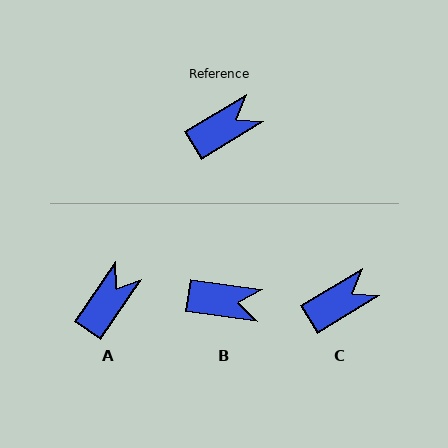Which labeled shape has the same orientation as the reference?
C.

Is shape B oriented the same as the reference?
No, it is off by about 40 degrees.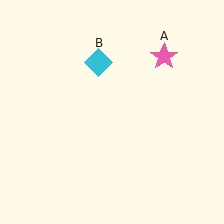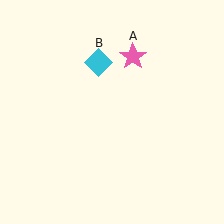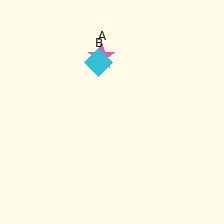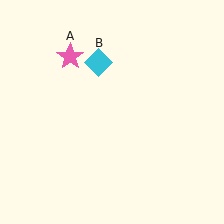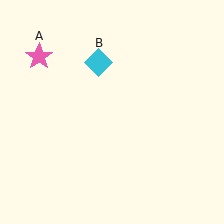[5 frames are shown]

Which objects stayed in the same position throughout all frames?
Cyan diamond (object B) remained stationary.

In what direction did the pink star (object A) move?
The pink star (object A) moved left.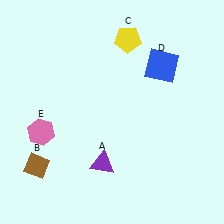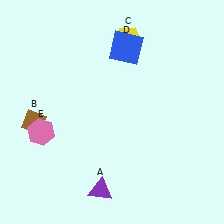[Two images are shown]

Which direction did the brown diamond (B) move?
The brown diamond (B) moved up.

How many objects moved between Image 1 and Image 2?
3 objects moved between the two images.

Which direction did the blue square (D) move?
The blue square (D) moved left.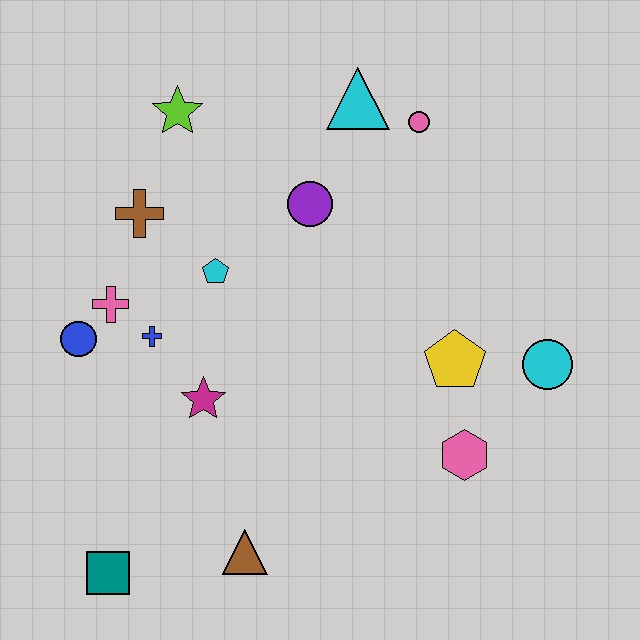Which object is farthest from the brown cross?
The cyan circle is farthest from the brown cross.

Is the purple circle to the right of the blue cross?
Yes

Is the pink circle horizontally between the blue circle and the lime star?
No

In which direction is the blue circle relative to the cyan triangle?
The blue circle is to the left of the cyan triangle.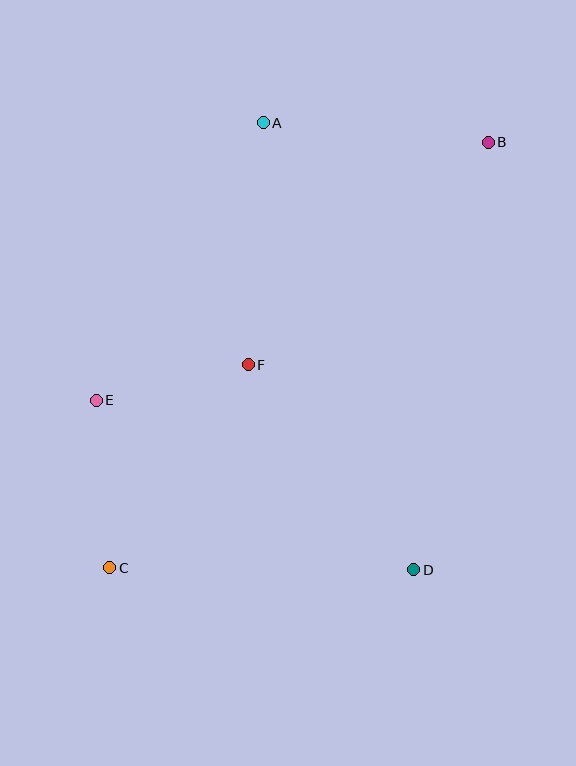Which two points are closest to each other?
Points E and F are closest to each other.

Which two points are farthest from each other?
Points B and C are farthest from each other.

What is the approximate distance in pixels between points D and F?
The distance between D and F is approximately 263 pixels.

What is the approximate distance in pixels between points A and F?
The distance between A and F is approximately 242 pixels.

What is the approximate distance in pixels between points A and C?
The distance between A and C is approximately 470 pixels.